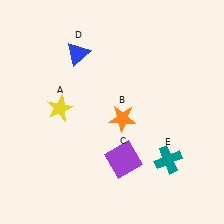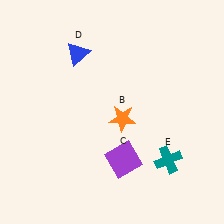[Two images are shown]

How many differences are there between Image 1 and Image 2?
There is 1 difference between the two images.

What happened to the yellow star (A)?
The yellow star (A) was removed in Image 2. It was in the top-left area of Image 1.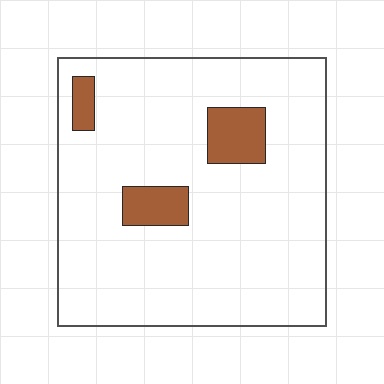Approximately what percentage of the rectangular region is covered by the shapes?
Approximately 10%.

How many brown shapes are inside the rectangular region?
3.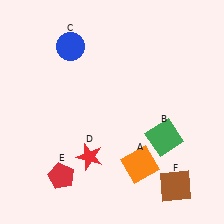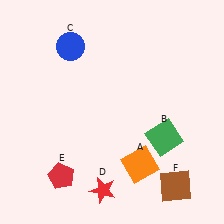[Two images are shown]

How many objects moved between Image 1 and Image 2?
1 object moved between the two images.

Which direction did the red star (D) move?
The red star (D) moved down.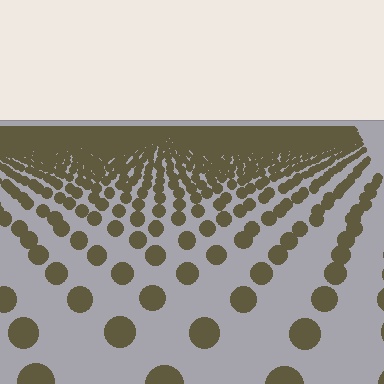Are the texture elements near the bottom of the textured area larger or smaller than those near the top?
Larger. Near the bottom, elements are closer to the viewer and appear at a bigger on-screen size.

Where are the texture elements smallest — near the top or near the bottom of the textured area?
Near the top.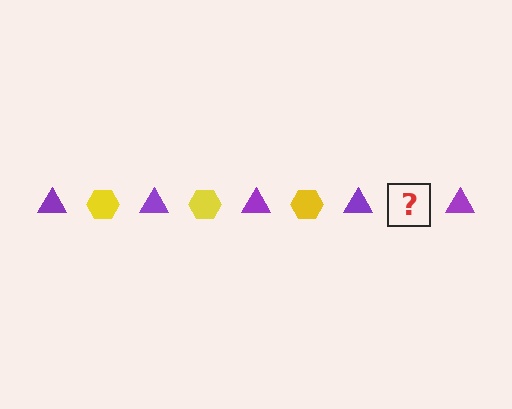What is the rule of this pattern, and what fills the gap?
The rule is that the pattern alternates between purple triangle and yellow hexagon. The gap should be filled with a yellow hexagon.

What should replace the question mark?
The question mark should be replaced with a yellow hexagon.